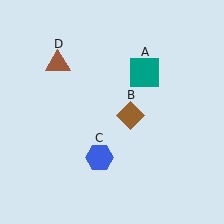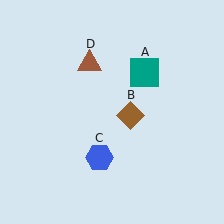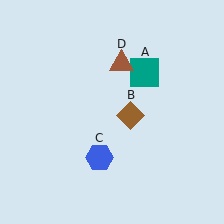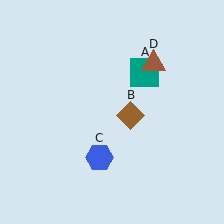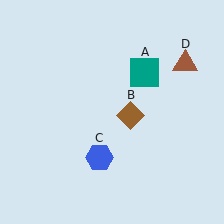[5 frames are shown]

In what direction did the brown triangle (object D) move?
The brown triangle (object D) moved right.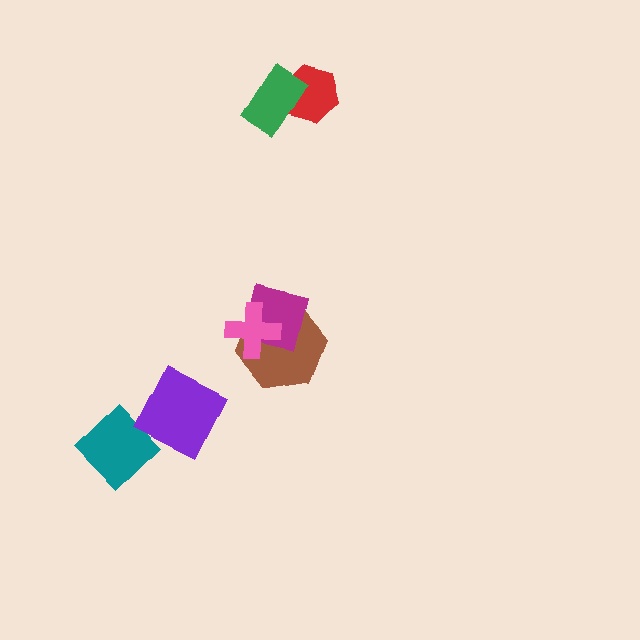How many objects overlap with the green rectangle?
1 object overlaps with the green rectangle.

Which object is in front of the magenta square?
The pink cross is in front of the magenta square.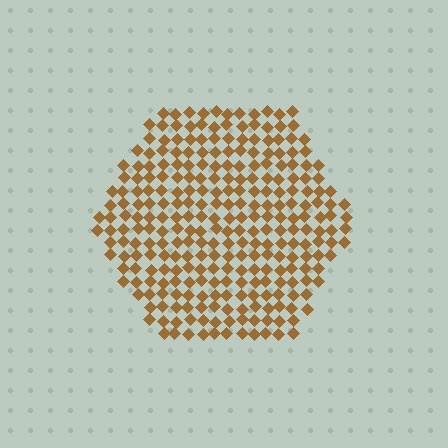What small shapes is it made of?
It is made of small diamonds.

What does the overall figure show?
The overall figure shows a hexagon.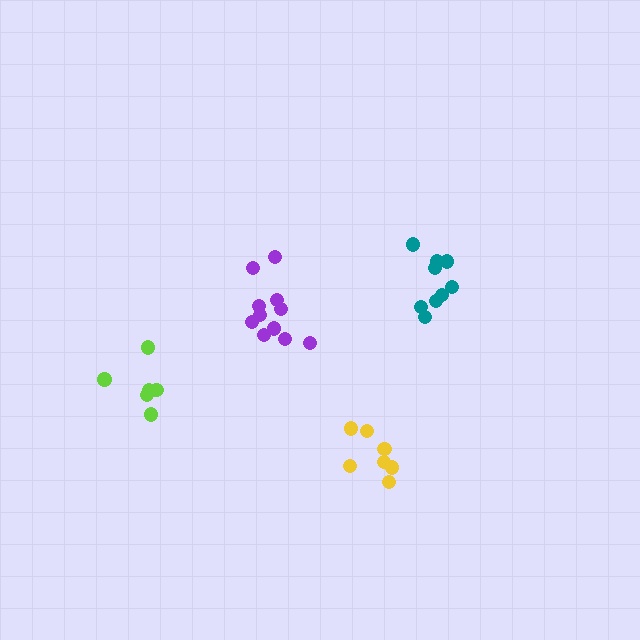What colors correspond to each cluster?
The clusters are colored: purple, teal, lime, yellow.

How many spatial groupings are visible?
There are 4 spatial groupings.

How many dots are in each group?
Group 1: 11 dots, Group 2: 9 dots, Group 3: 6 dots, Group 4: 7 dots (33 total).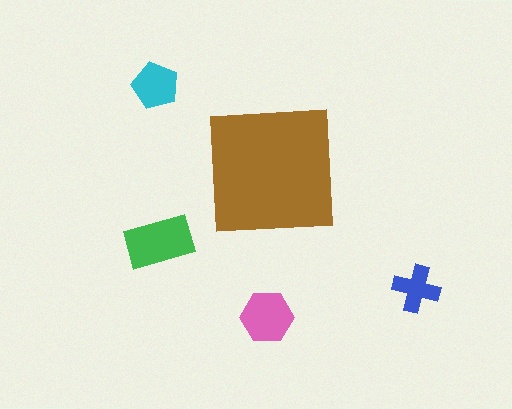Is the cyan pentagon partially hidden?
No, the cyan pentagon is fully visible.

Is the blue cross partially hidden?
No, the blue cross is fully visible.